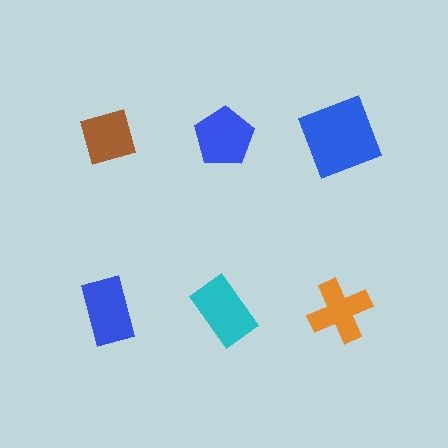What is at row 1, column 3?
A blue square.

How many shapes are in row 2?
3 shapes.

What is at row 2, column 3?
An orange cross.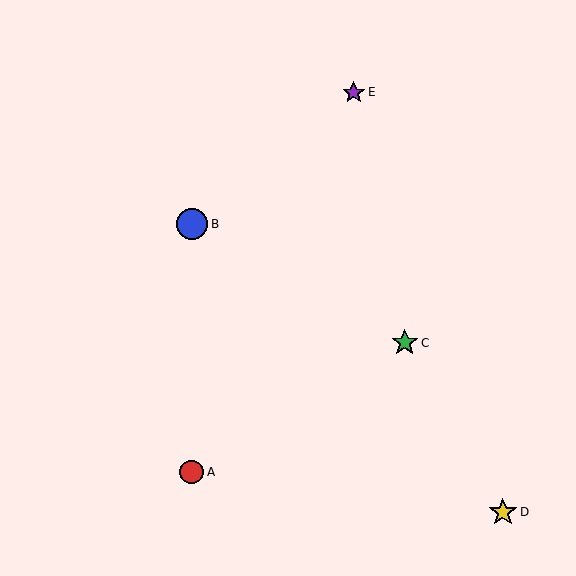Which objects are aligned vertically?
Objects A, B are aligned vertically.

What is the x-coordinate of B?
Object B is at x≈192.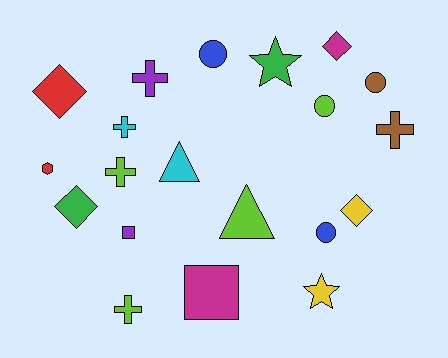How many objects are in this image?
There are 20 objects.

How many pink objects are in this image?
There are no pink objects.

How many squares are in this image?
There are 2 squares.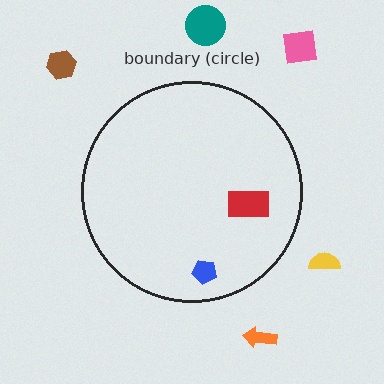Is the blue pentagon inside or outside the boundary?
Inside.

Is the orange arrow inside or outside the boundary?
Outside.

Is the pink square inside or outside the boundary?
Outside.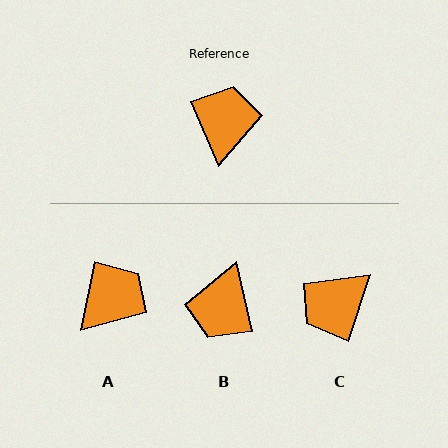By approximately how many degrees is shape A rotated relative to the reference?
Approximately 34 degrees clockwise.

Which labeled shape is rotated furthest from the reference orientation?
B, about 170 degrees away.